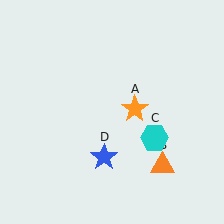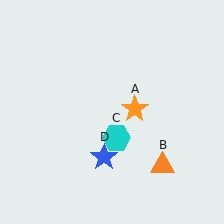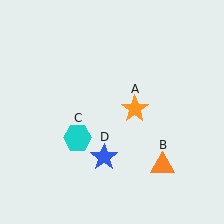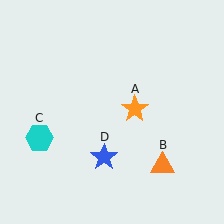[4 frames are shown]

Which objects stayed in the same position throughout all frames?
Orange star (object A) and orange triangle (object B) and blue star (object D) remained stationary.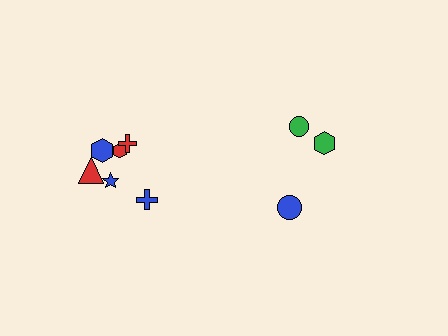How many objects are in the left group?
There are 6 objects.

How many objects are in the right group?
There are 3 objects.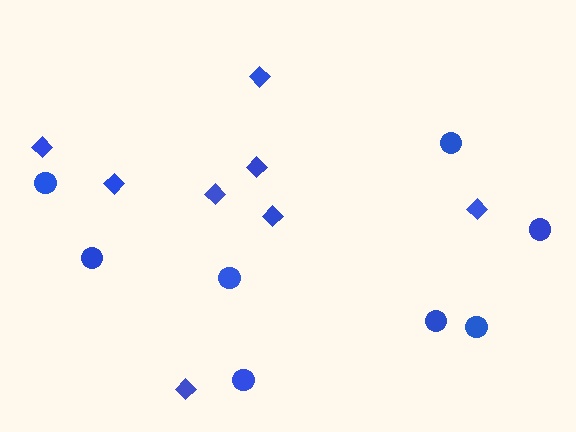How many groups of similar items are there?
There are 2 groups: one group of diamonds (8) and one group of circles (8).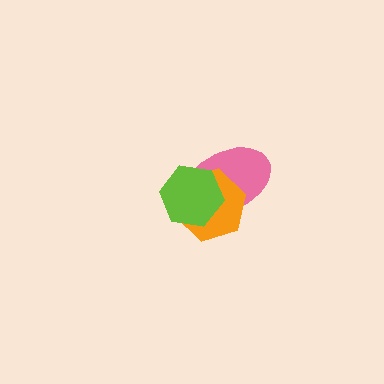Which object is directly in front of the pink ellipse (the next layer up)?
The orange hexagon is directly in front of the pink ellipse.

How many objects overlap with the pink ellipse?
2 objects overlap with the pink ellipse.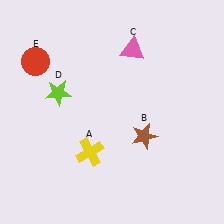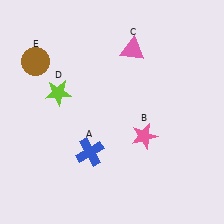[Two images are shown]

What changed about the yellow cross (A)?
In Image 1, A is yellow. In Image 2, it changed to blue.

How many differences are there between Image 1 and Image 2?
There are 3 differences between the two images.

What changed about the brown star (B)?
In Image 1, B is brown. In Image 2, it changed to pink.